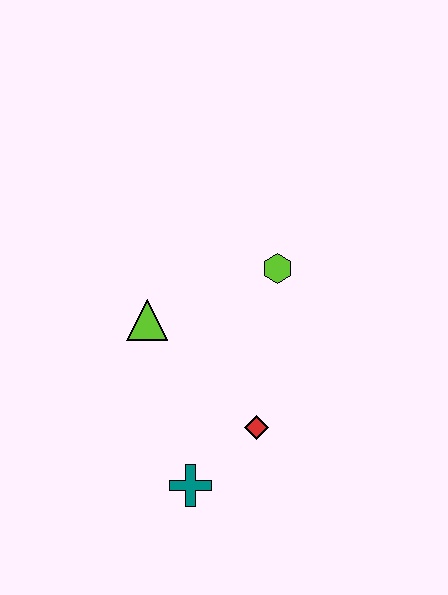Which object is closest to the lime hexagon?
The lime triangle is closest to the lime hexagon.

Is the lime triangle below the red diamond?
No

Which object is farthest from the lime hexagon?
The teal cross is farthest from the lime hexagon.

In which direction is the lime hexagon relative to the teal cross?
The lime hexagon is above the teal cross.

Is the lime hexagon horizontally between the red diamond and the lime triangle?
No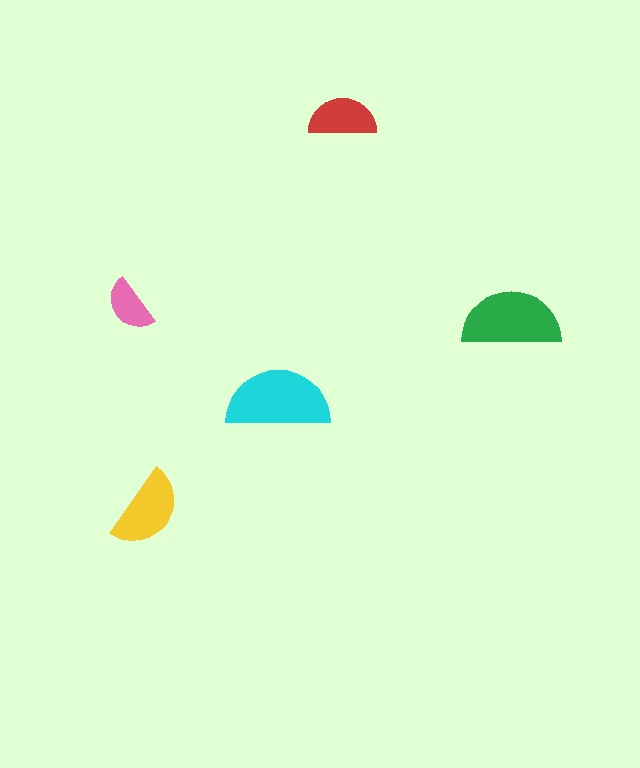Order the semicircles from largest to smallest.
the cyan one, the green one, the yellow one, the red one, the pink one.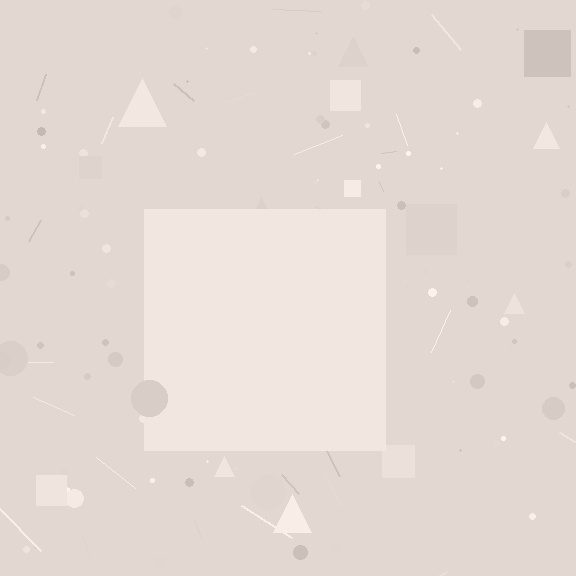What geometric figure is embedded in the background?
A square is embedded in the background.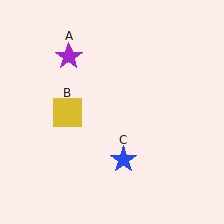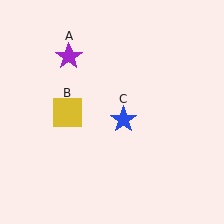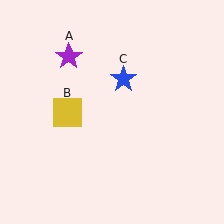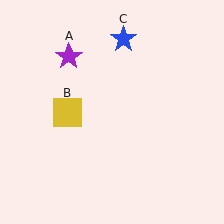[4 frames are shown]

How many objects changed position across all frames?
1 object changed position: blue star (object C).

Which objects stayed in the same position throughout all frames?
Purple star (object A) and yellow square (object B) remained stationary.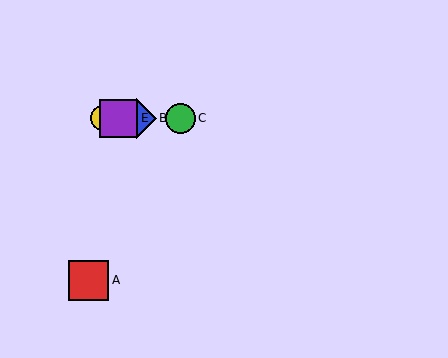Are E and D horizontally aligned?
Yes, both are at y≈118.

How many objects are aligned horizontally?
4 objects (B, C, D, E) are aligned horizontally.